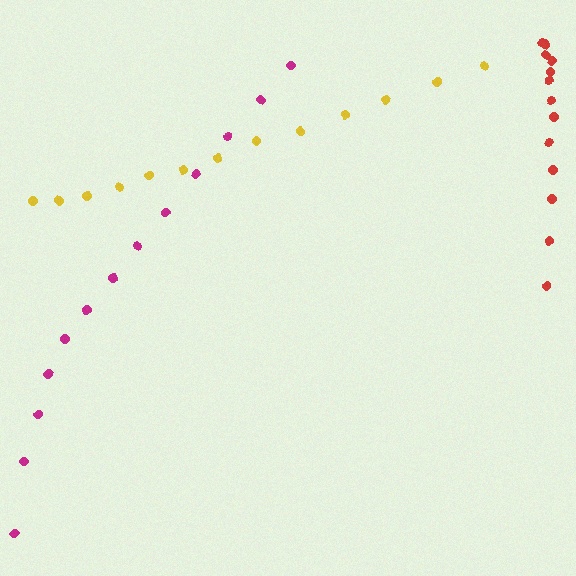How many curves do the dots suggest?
There are 3 distinct paths.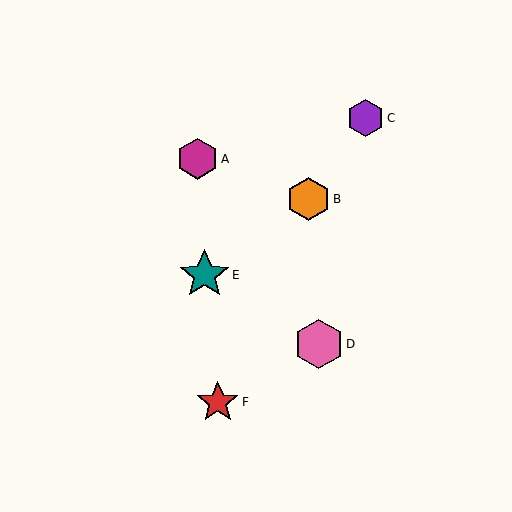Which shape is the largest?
The teal star (labeled E) is the largest.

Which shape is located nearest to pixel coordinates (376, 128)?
The purple hexagon (labeled C) at (365, 118) is nearest to that location.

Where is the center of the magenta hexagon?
The center of the magenta hexagon is at (198, 159).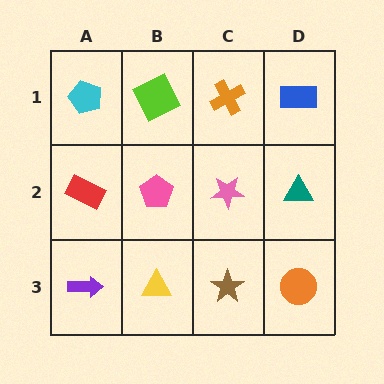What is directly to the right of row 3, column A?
A yellow triangle.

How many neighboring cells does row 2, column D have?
3.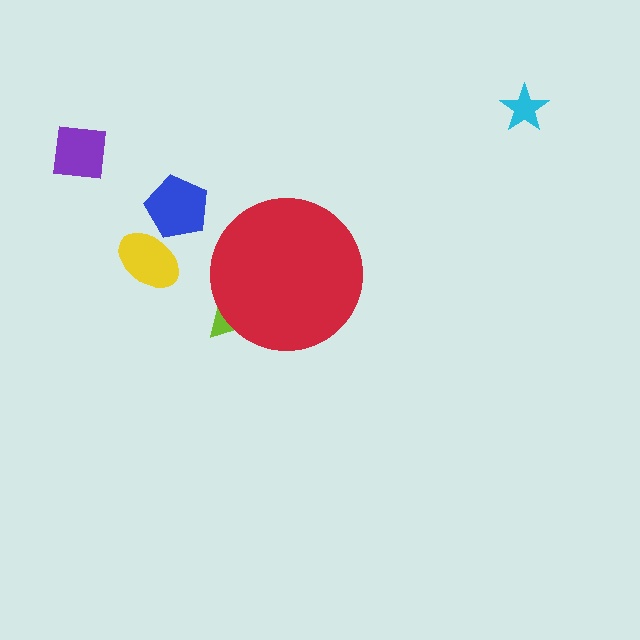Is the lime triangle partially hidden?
Yes, the lime triangle is partially hidden behind the red circle.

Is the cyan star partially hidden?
No, the cyan star is fully visible.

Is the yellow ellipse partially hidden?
No, the yellow ellipse is fully visible.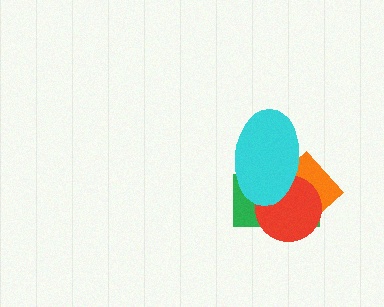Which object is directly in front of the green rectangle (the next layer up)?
The orange diamond is directly in front of the green rectangle.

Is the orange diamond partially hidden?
Yes, it is partially covered by another shape.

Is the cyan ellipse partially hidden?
No, no other shape covers it.